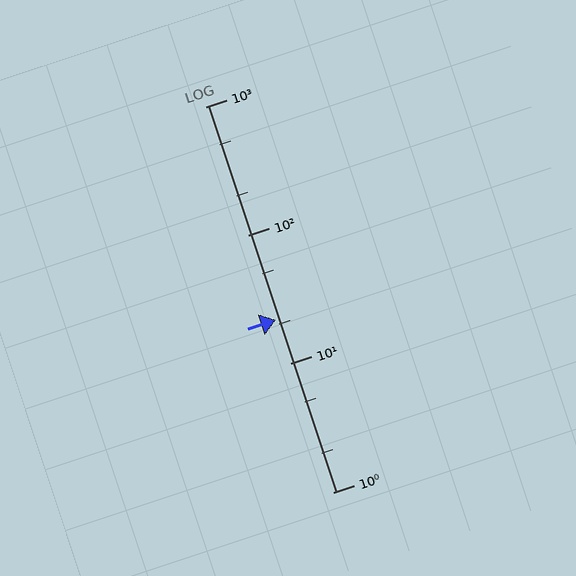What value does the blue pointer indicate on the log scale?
The pointer indicates approximately 22.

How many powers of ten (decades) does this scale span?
The scale spans 3 decades, from 1 to 1000.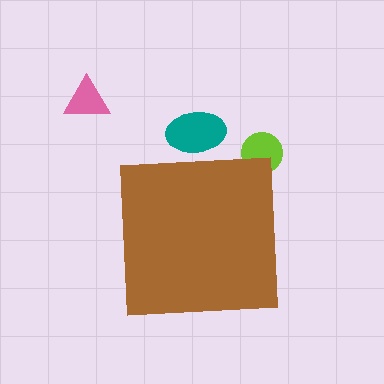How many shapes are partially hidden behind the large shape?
2 shapes are partially hidden.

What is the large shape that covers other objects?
A brown square.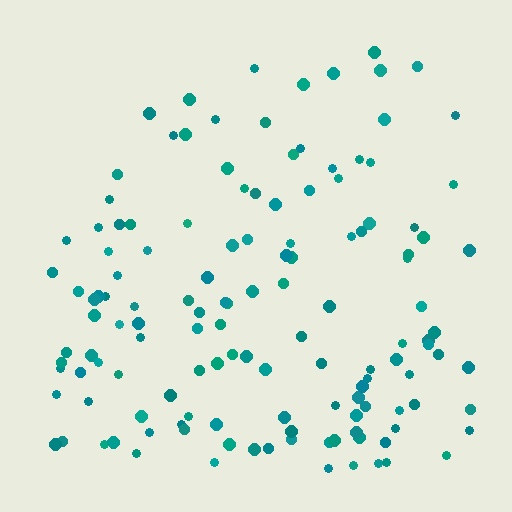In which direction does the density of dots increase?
From top to bottom, with the bottom side densest.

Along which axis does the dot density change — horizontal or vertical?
Vertical.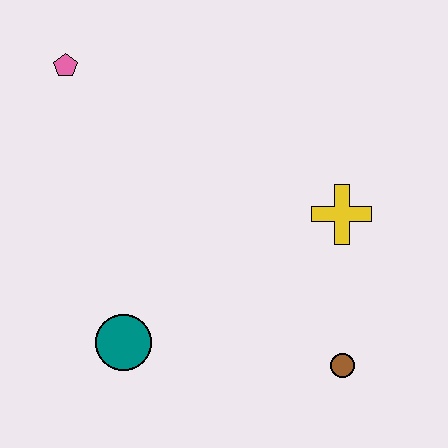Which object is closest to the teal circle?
The brown circle is closest to the teal circle.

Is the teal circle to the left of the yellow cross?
Yes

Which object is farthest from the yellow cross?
The pink pentagon is farthest from the yellow cross.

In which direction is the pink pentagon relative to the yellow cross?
The pink pentagon is to the left of the yellow cross.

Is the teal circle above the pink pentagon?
No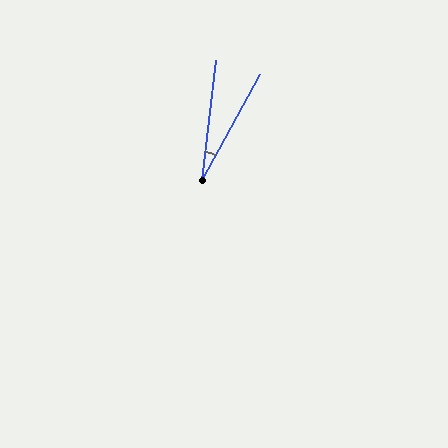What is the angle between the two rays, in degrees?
Approximately 22 degrees.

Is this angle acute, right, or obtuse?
It is acute.